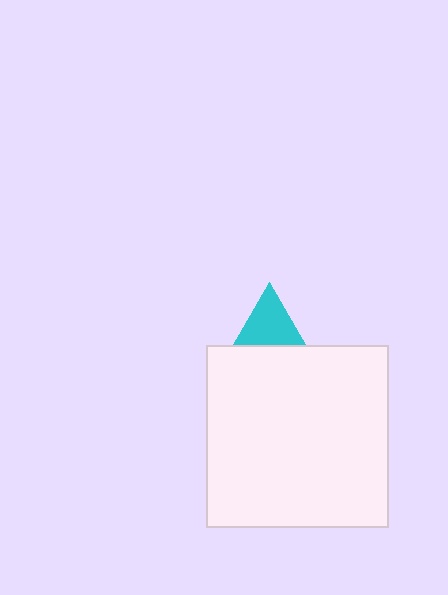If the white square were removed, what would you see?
You would see the complete cyan triangle.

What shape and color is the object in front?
The object in front is a white square.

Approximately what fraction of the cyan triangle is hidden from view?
Roughly 52% of the cyan triangle is hidden behind the white square.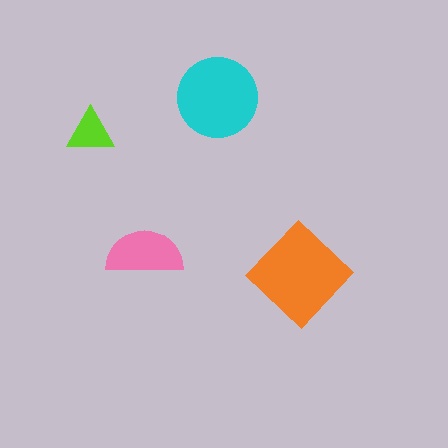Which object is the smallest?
The lime triangle.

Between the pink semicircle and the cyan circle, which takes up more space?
The cyan circle.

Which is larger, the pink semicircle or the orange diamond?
The orange diamond.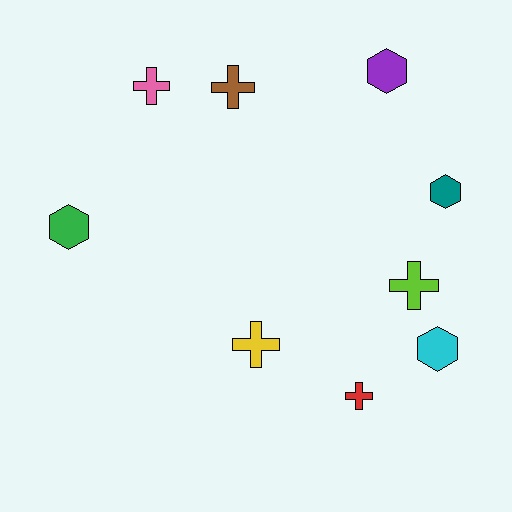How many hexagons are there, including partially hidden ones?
There are 4 hexagons.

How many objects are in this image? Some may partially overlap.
There are 9 objects.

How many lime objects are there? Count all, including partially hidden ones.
There is 1 lime object.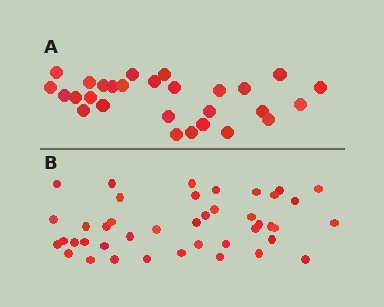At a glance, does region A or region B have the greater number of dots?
Region B (the bottom region) has more dots.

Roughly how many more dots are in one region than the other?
Region B has approximately 15 more dots than region A.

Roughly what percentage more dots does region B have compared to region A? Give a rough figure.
About 50% more.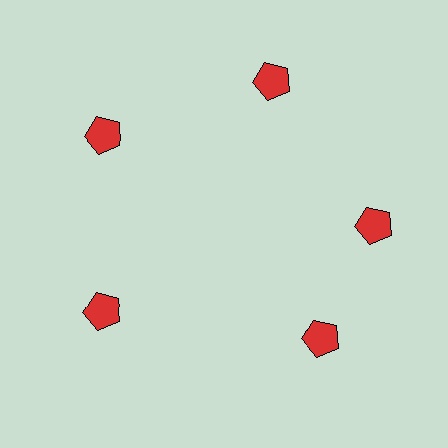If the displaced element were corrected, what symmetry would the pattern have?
It would have 5-fold rotational symmetry — the pattern would map onto itself every 72 degrees.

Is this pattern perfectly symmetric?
No. The 5 red pentagons are arranged in a ring, but one element near the 5 o'clock position is rotated out of alignment along the ring, breaking the 5-fold rotational symmetry.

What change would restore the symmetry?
The symmetry would be restored by rotating it back into even spacing with its neighbors so that all 5 pentagons sit at equal angles and equal distance from the center.